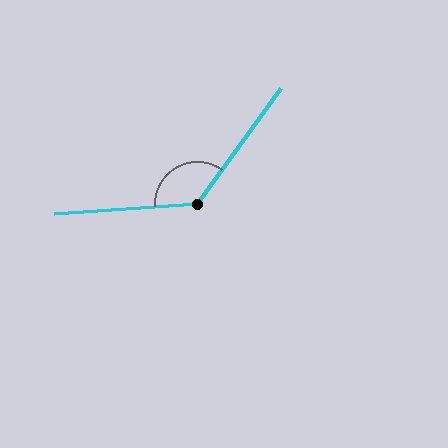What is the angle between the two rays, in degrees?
Approximately 130 degrees.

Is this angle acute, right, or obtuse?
It is obtuse.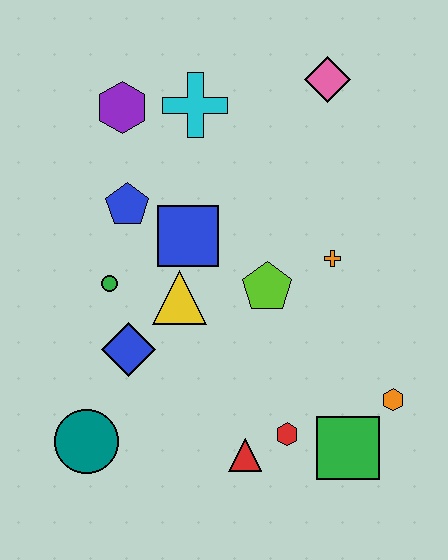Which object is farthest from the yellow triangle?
The pink diamond is farthest from the yellow triangle.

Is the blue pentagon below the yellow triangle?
No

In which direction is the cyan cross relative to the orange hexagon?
The cyan cross is above the orange hexagon.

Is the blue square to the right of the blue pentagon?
Yes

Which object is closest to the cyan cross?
The purple hexagon is closest to the cyan cross.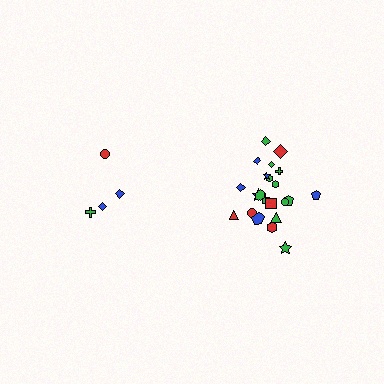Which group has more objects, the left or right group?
The right group.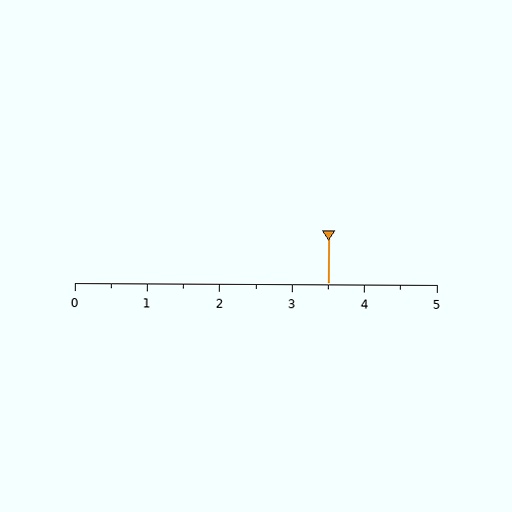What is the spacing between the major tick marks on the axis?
The major ticks are spaced 1 apart.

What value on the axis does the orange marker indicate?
The marker indicates approximately 3.5.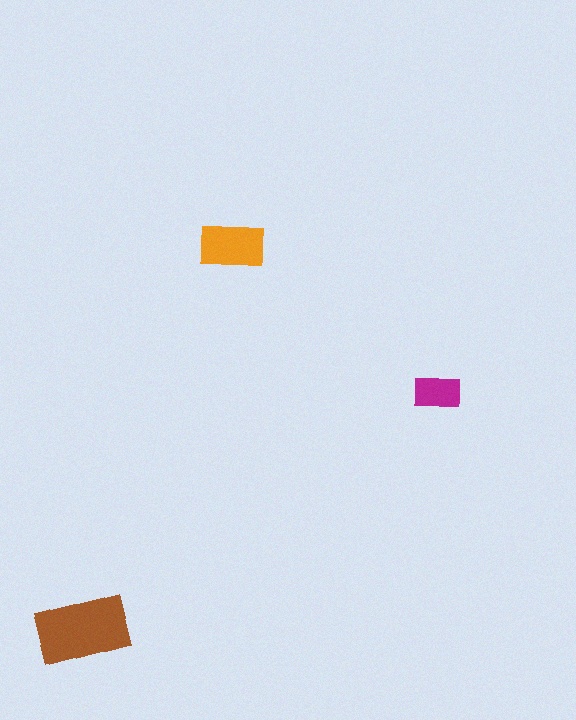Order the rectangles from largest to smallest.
the brown one, the orange one, the magenta one.